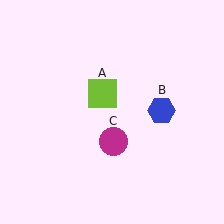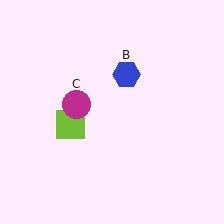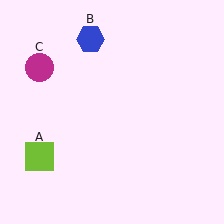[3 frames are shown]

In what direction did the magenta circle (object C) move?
The magenta circle (object C) moved up and to the left.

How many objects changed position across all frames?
3 objects changed position: lime square (object A), blue hexagon (object B), magenta circle (object C).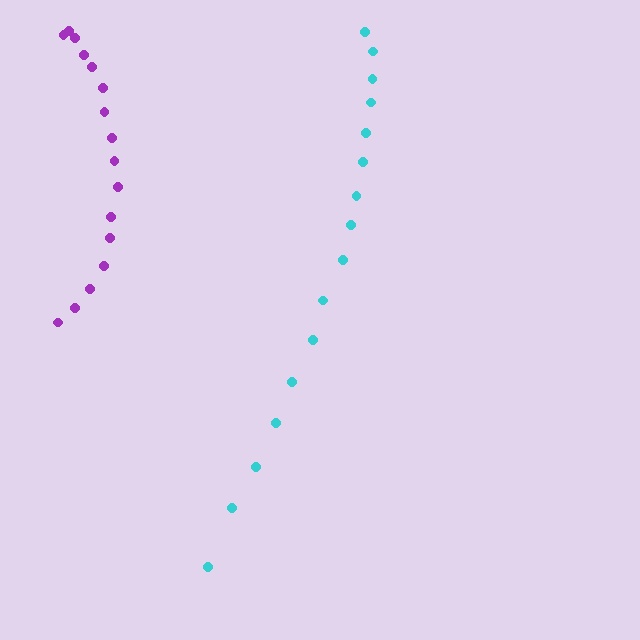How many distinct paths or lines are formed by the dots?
There are 2 distinct paths.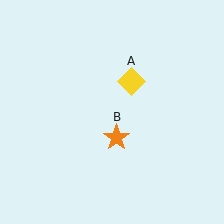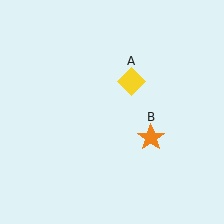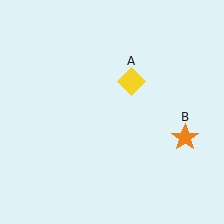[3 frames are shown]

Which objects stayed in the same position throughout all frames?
Yellow diamond (object A) remained stationary.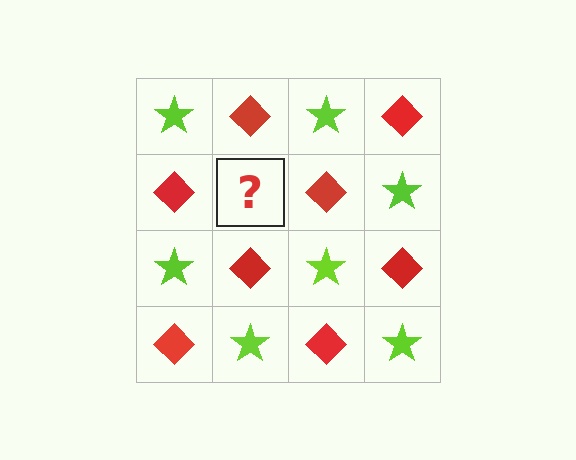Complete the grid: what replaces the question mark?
The question mark should be replaced with a lime star.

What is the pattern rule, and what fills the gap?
The rule is that it alternates lime star and red diamond in a checkerboard pattern. The gap should be filled with a lime star.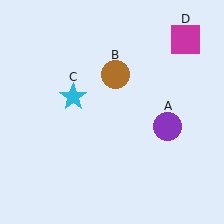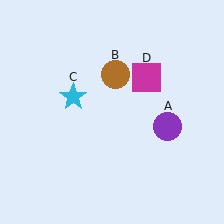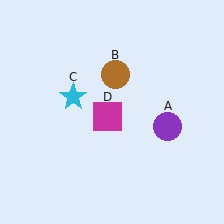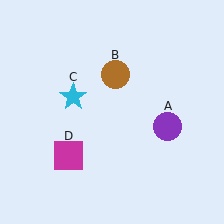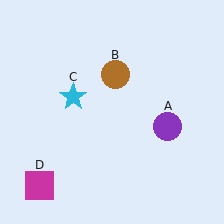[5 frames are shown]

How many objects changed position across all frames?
1 object changed position: magenta square (object D).